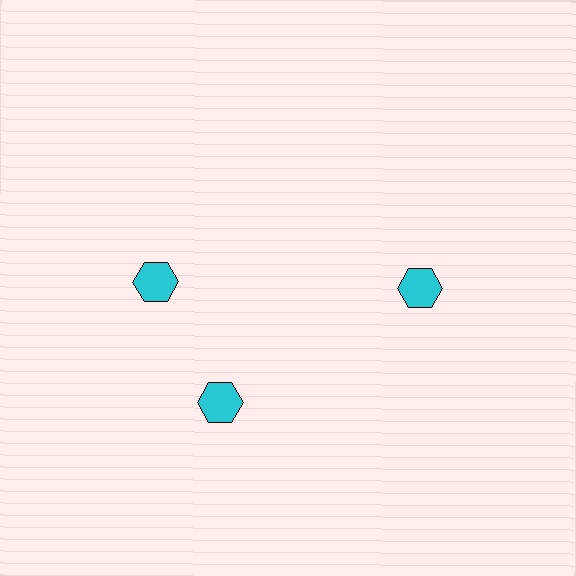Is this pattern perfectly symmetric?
No. The 3 cyan hexagons are arranged in a ring, but one element near the 11 o'clock position is rotated out of alignment along the ring, breaking the 3-fold rotational symmetry.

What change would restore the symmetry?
The symmetry would be restored by rotating it back into even spacing with its neighbors so that all 3 hexagons sit at equal angles and equal distance from the center.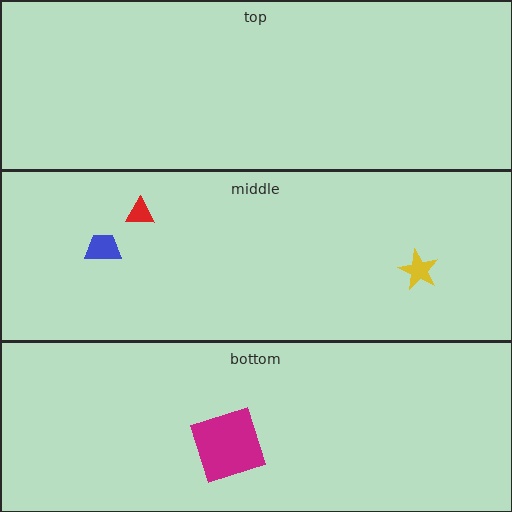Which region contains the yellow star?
The middle region.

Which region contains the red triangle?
The middle region.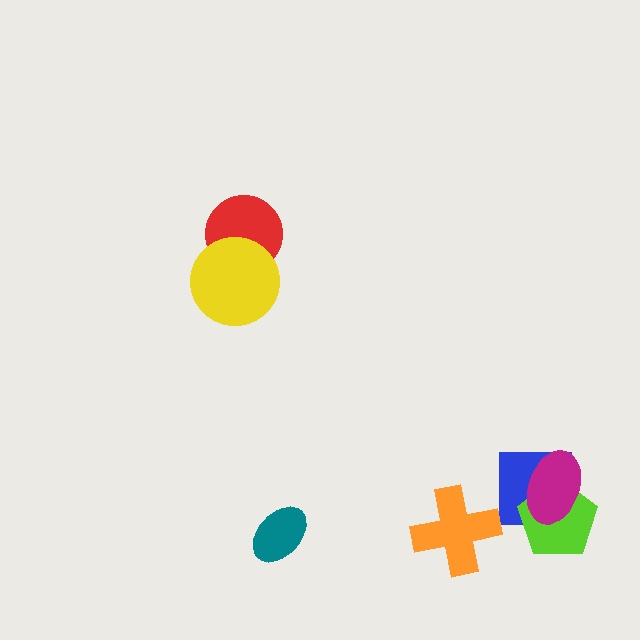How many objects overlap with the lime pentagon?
2 objects overlap with the lime pentagon.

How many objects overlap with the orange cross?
0 objects overlap with the orange cross.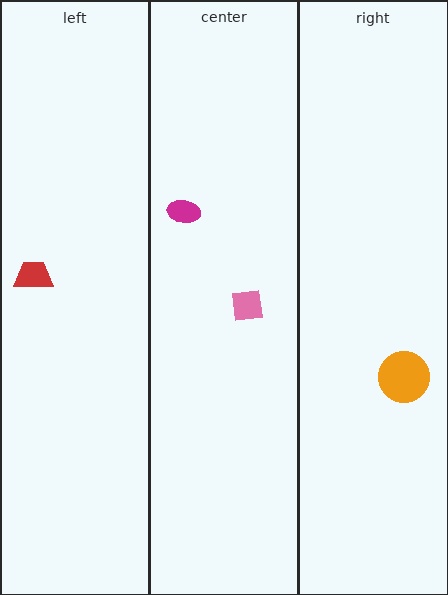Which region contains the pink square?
The center region.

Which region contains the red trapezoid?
The left region.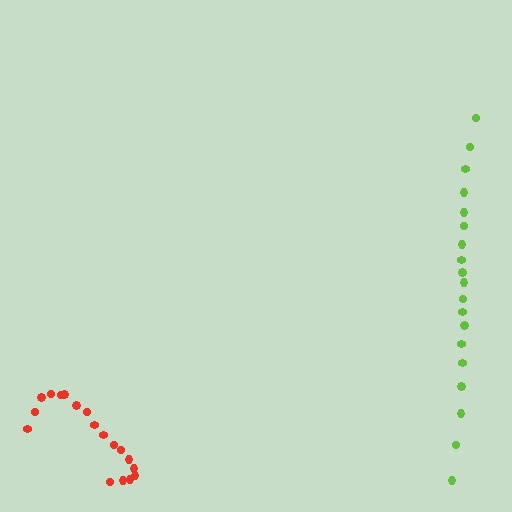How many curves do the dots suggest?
There are 2 distinct paths.